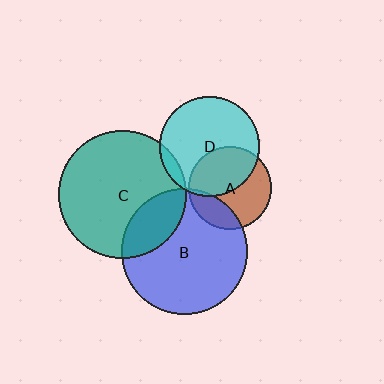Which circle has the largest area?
Circle C (teal).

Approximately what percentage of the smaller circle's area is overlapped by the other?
Approximately 25%.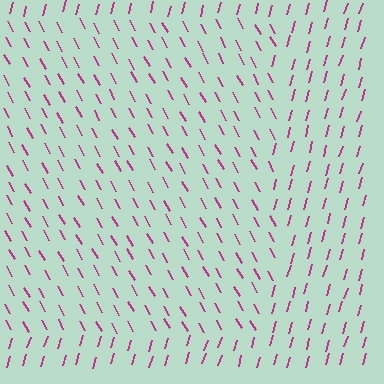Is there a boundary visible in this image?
Yes, there is a texture boundary formed by a change in line orientation.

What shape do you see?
I see a rectangle.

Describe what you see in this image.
The image is filled with small magenta line segments. A rectangle region in the image has lines oriented differently from the surrounding lines, creating a visible texture boundary.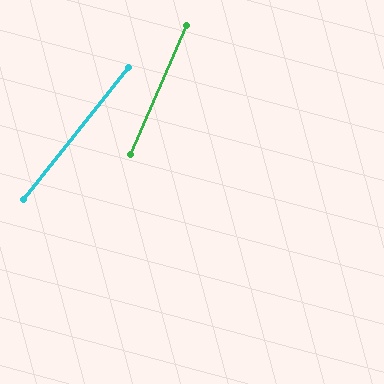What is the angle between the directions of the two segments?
Approximately 15 degrees.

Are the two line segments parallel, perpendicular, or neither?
Neither parallel nor perpendicular — they differ by about 15°.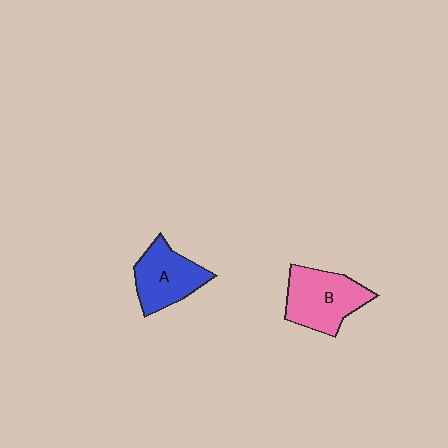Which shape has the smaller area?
Shape A (blue).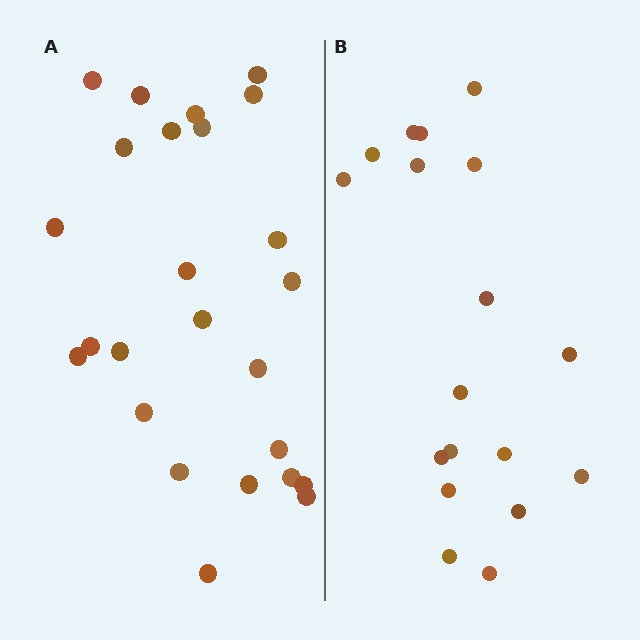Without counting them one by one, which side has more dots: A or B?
Region A (the left region) has more dots.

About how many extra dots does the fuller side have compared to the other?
Region A has roughly 8 or so more dots than region B.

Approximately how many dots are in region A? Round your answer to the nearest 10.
About 20 dots. (The exact count is 25, which rounds to 20.)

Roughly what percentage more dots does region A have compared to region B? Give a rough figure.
About 40% more.